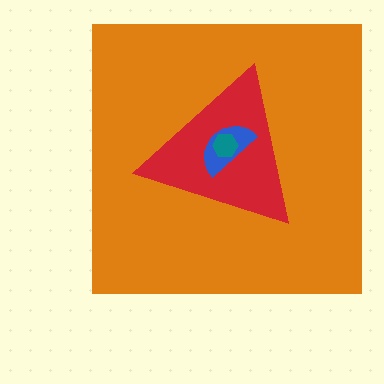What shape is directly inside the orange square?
The red triangle.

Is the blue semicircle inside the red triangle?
Yes.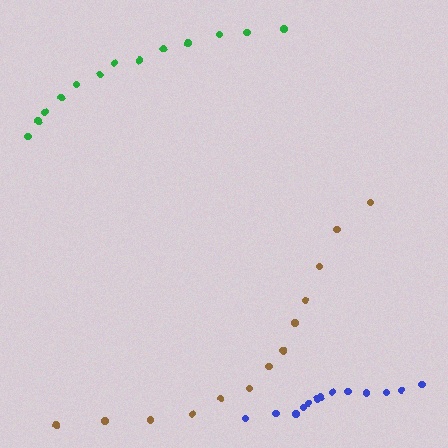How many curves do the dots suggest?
There are 3 distinct paths.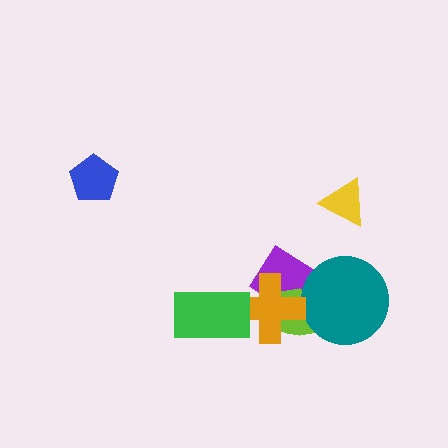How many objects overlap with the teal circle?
2 objects overlap with the teal circle.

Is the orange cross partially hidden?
Yes, it is partially covered by another shape.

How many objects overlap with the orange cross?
3 objects overlap with the orange cross.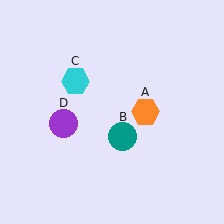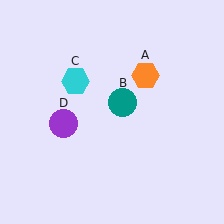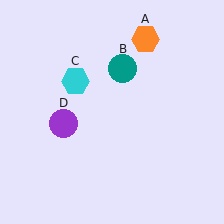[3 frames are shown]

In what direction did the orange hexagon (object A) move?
The orange hexagon (object A) moved up.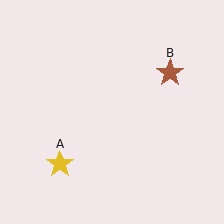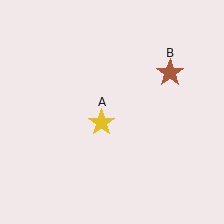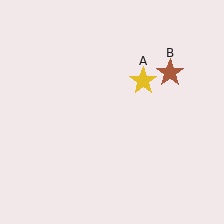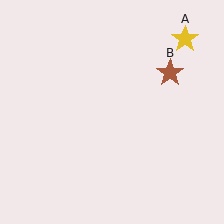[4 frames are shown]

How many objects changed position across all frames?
1 object changed position: yellow star (object A).